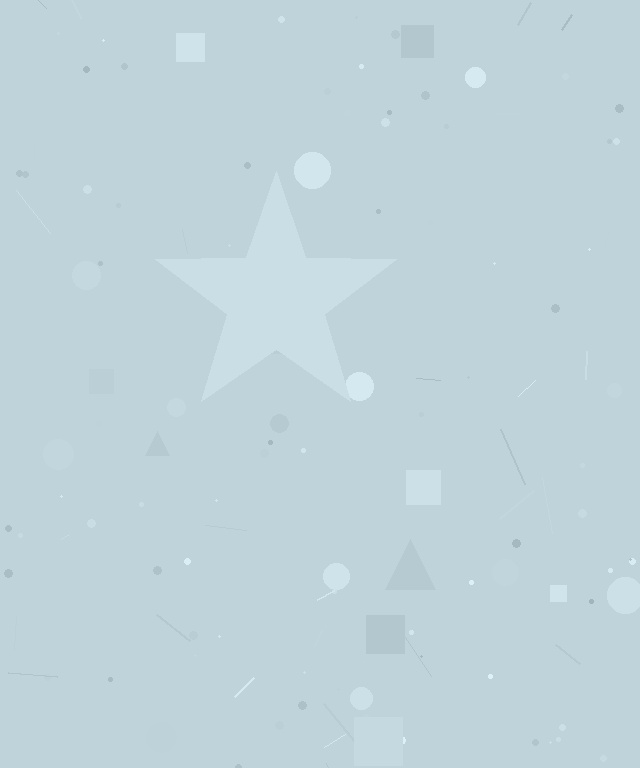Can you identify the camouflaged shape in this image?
The camouflaged shape is a star.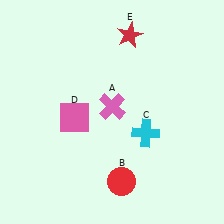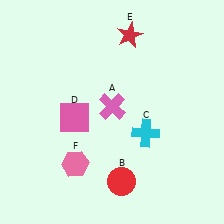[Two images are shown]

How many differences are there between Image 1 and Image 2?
There is 1 difference between the two images.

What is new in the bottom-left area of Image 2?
A pink hexagon (F) was added in the bottom-left area of Image 2.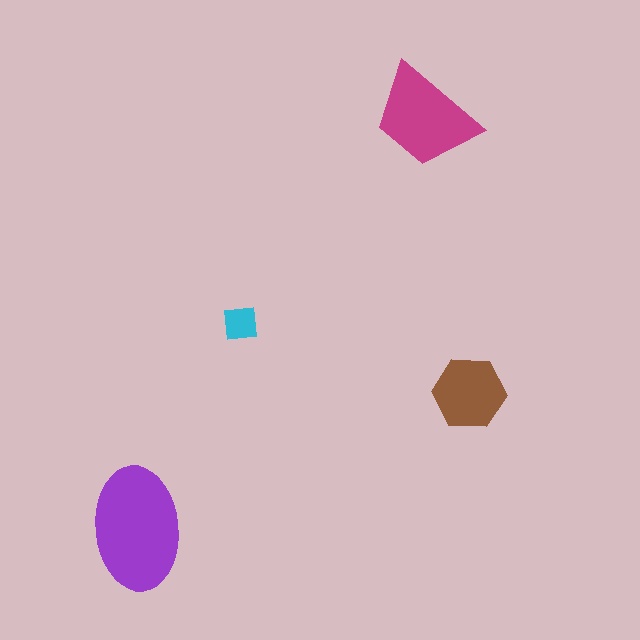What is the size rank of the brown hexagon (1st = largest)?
3rd.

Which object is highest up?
The magenta trapezoid is topmost.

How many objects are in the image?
There are 4 objects in the image.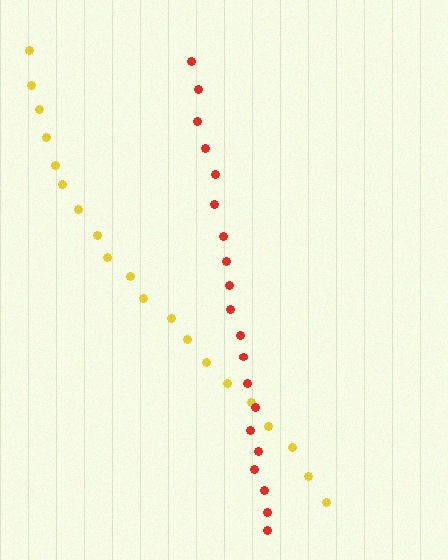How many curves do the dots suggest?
There are 2 distinct paths.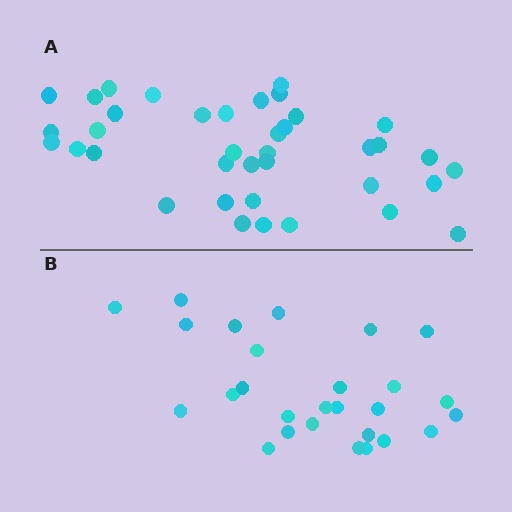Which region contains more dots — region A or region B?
Region A (the top region) has more dots.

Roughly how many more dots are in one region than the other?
Region A has roughly 12 or so more dots than region B.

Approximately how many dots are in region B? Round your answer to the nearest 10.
About 30 dots. (The exact count is 27, which rounds to 30.)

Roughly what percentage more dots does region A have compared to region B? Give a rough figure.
About 40% more.